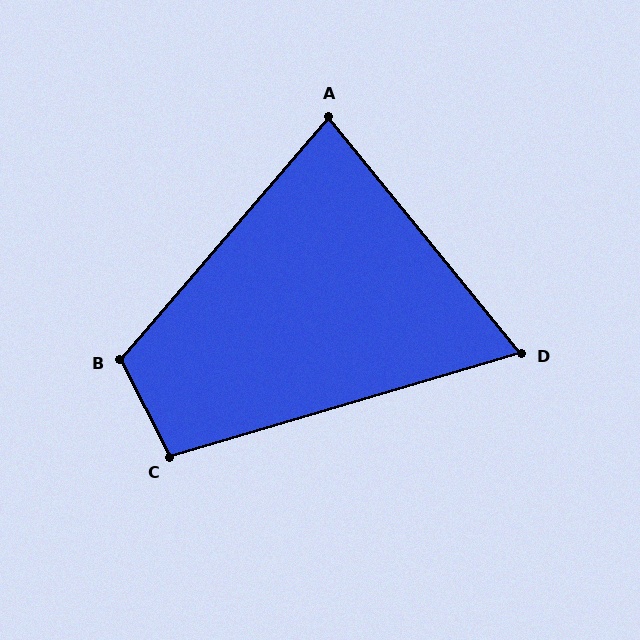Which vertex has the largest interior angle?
B, at approximately 113 degrees.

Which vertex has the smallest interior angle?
D, at approximately 67 degrees.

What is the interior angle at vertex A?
Approximately 80 degrees (acute).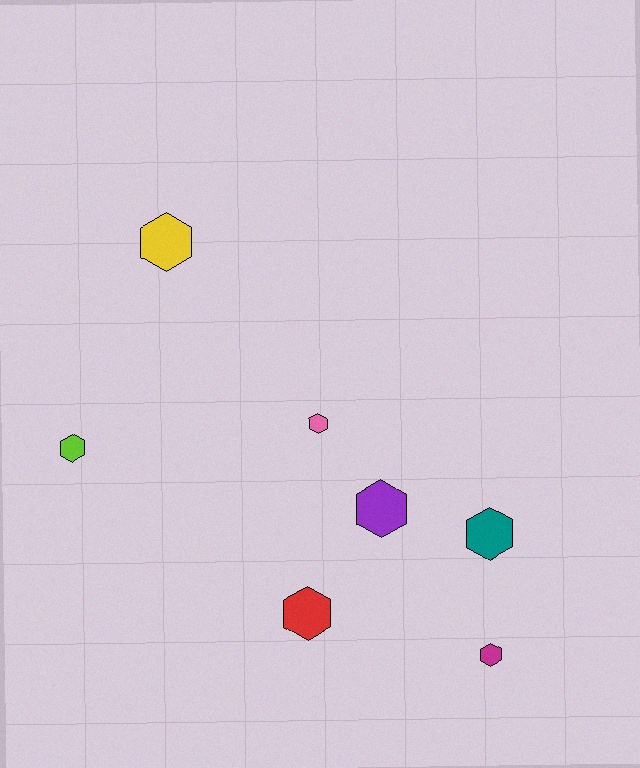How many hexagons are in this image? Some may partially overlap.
There are 7 hexagons.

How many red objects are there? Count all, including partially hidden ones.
There is 1 red object.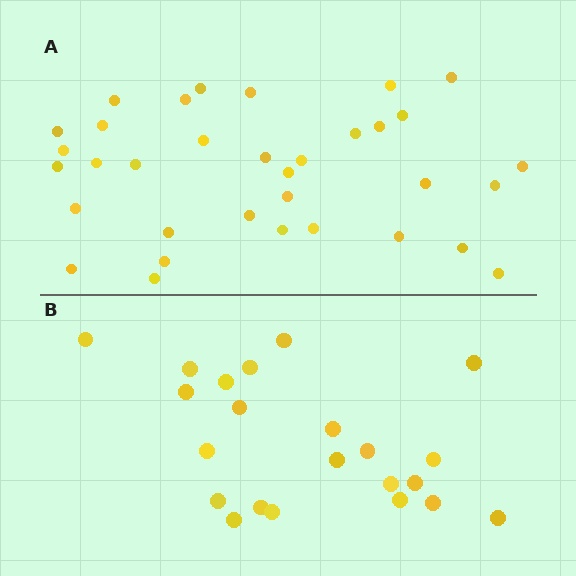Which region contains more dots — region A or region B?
Region A (the top region) has more dots.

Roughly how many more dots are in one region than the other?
Region A has roughly 12 or so more dots than region B.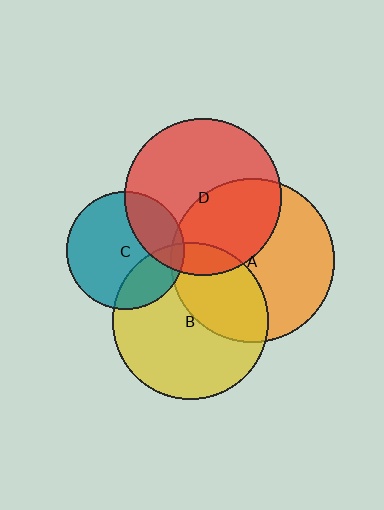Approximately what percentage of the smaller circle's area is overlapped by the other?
Approximately 25%.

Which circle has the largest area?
Circle A (orange).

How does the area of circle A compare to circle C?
Approximately 1.9 times.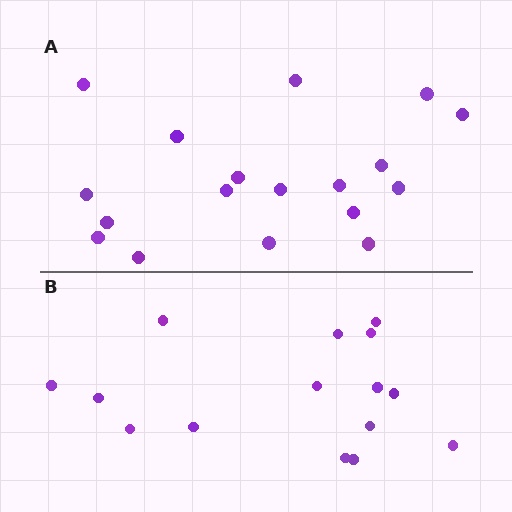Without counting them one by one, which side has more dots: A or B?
Region A (the top region) has more dots.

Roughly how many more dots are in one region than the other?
Region A has just a few more — roughly 2 or 3 more dots than region B.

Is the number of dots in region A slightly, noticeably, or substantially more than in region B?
Region A has only slightly more — the two regions are fairly close. The ratio is roughly 1.2 to 1.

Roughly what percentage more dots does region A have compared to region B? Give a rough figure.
About 20% more.